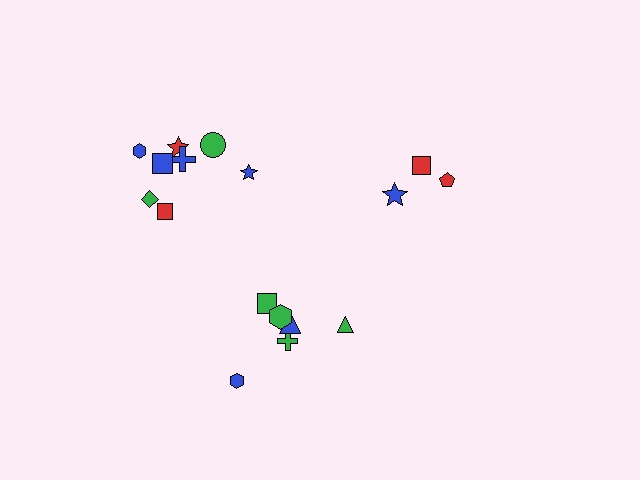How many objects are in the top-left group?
There are 8 objects.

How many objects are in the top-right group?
There are 3 objects.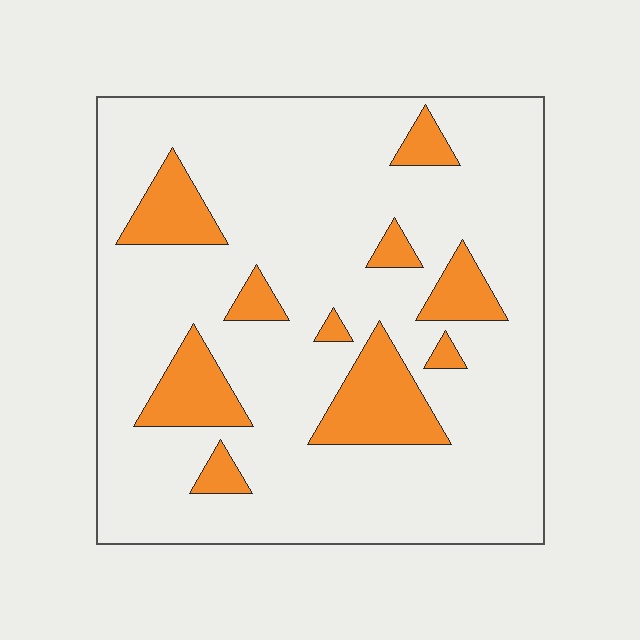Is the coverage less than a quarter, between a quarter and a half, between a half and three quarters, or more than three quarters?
Less than a quarter.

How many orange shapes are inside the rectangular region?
10.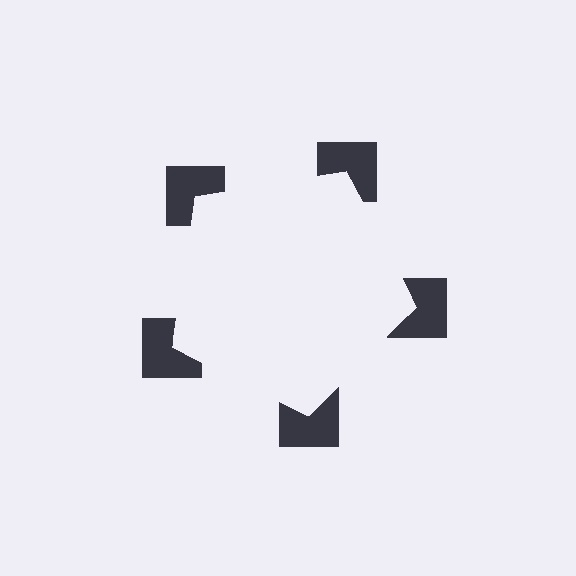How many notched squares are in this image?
There are 5 — one at each vertex of the illusory pentagon.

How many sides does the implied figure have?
5 sides.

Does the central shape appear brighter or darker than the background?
It typically appears slightly brighter than the background, even though no actual brightness change is drawn.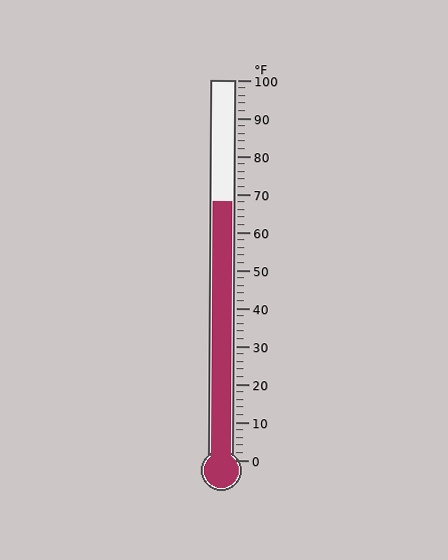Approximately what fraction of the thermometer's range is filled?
The thermometer is filled to approximately 70% of its range.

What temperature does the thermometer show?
The thermometer shows approximately 68°F.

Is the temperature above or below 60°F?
The temperature is above 60°F.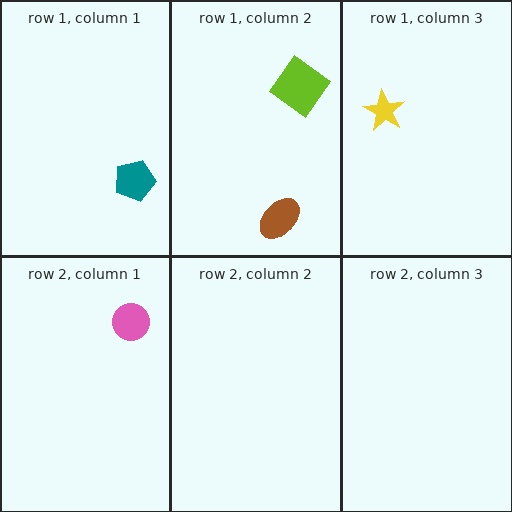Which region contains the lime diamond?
The row 1, column 2 region.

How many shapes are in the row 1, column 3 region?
1.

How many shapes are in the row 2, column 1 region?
1.